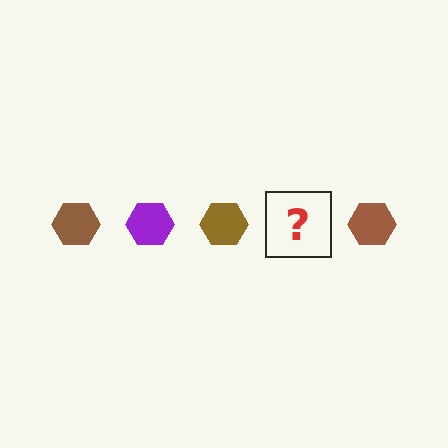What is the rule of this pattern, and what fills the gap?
The rule is that the pattern cycles through brown, purple hexagons. The gap should be filled with a purple hexagon.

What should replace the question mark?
The question mark should be replaced with a purple hexagon.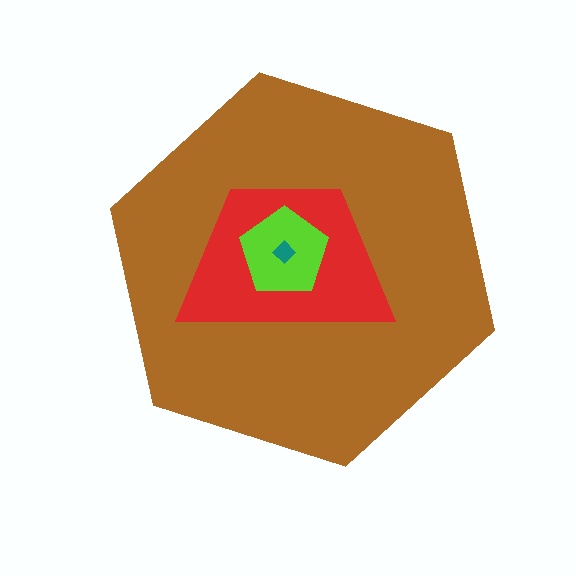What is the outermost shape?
The brown hexagon.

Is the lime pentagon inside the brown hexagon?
Yes.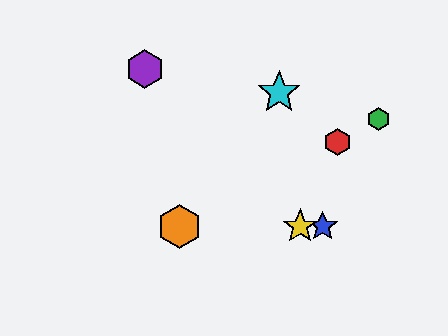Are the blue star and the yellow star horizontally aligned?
Yes, both are at y≈227.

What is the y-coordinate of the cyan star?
The cyan star is at y≈92.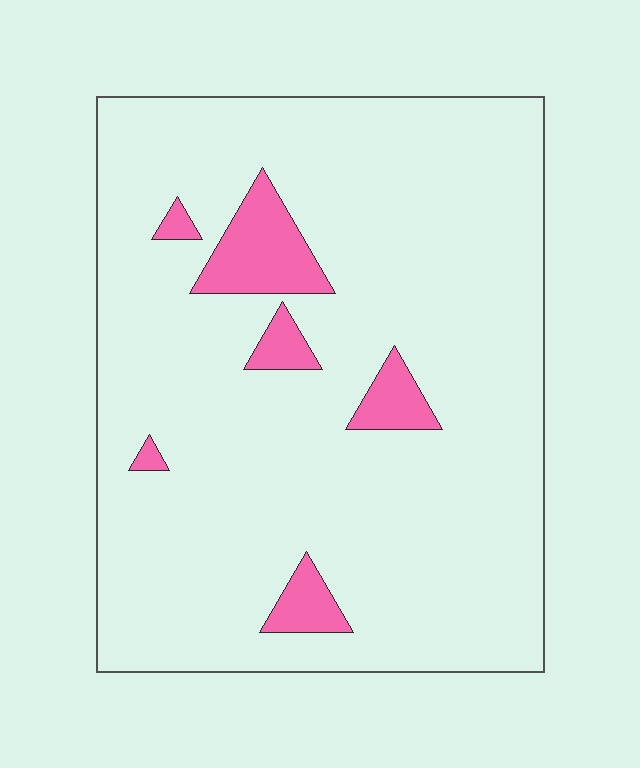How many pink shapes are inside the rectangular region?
6.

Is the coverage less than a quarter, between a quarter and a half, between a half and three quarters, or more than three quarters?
Less than a quarter.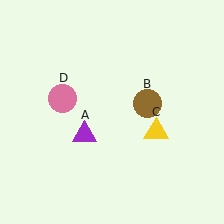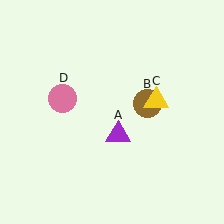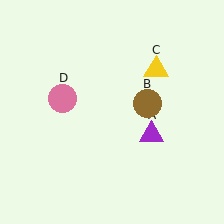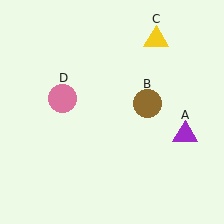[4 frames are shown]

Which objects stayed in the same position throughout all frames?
Brown circle (object B) and pink circle (object D) remained stationary.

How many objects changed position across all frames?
2 objects changed position: purple triangle (object A), yellow triangle (object C).